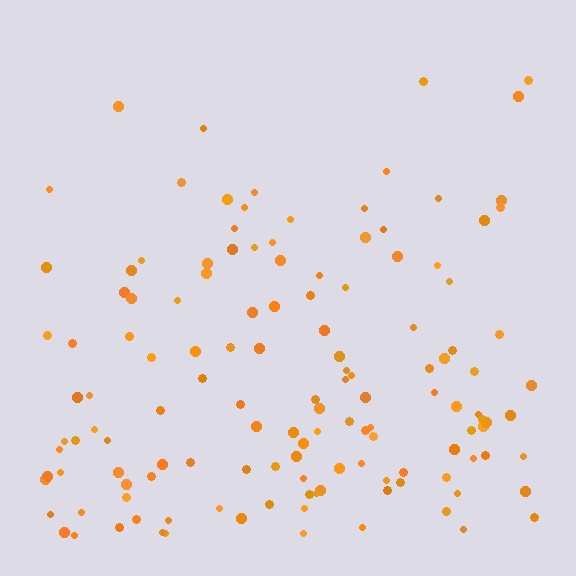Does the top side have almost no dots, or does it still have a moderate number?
Still a moderate number, just noticeably fewer than the bottom.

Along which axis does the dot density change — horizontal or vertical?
Vertical.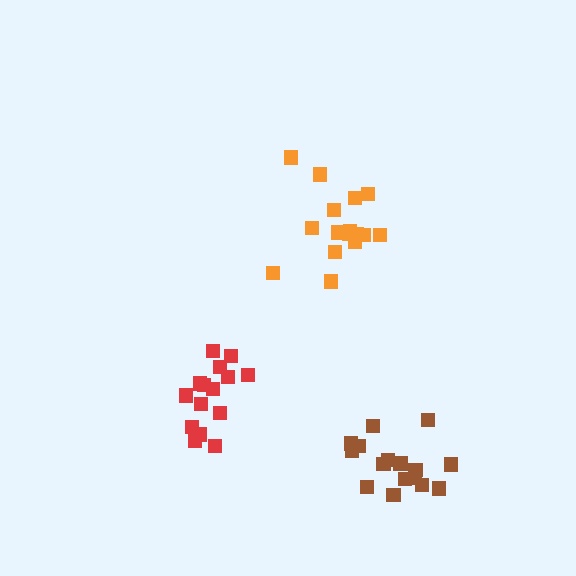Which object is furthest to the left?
The red cluster is leftmost.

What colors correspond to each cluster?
The clusters are colored: brown, orange, red.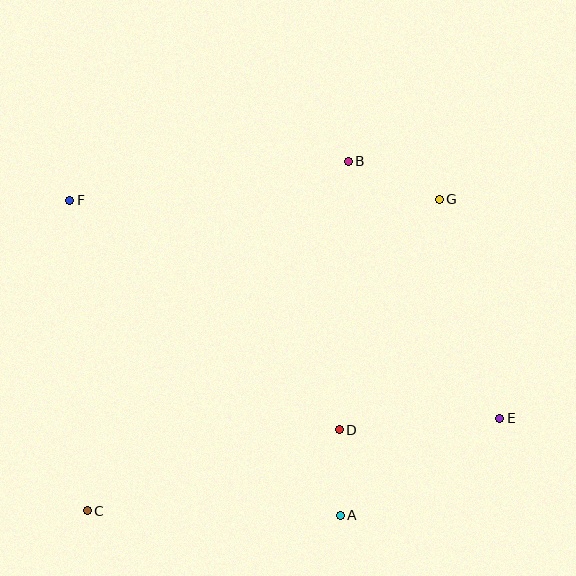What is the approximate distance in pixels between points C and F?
The distance between C and F is approximately 311 pixels.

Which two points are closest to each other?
Points A and D are closest to each other.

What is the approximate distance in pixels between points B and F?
The distance between B and F is approximately 281 pixels.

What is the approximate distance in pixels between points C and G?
The distance between C and G is approximately 470 pixels.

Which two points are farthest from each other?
Points E and F are farthest from each other.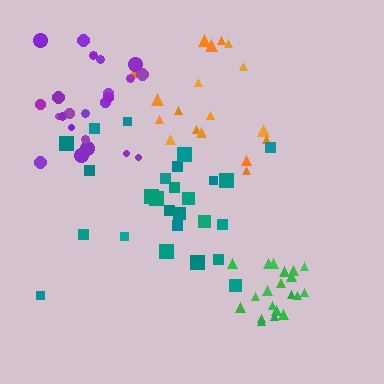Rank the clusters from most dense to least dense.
green, purple, teal, orange.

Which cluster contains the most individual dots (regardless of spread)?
Teal (26).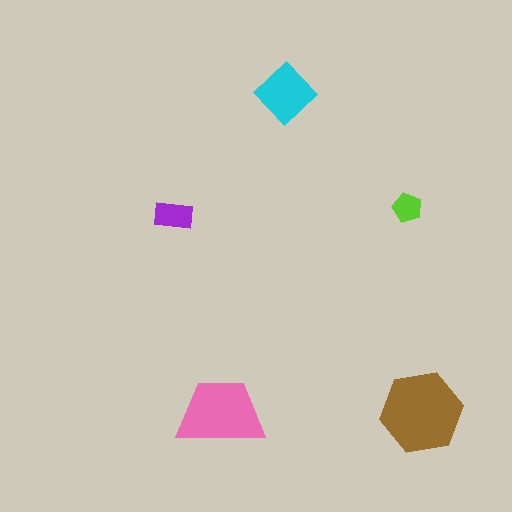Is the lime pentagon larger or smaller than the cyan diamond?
Smaller.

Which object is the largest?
The brown hexagon.